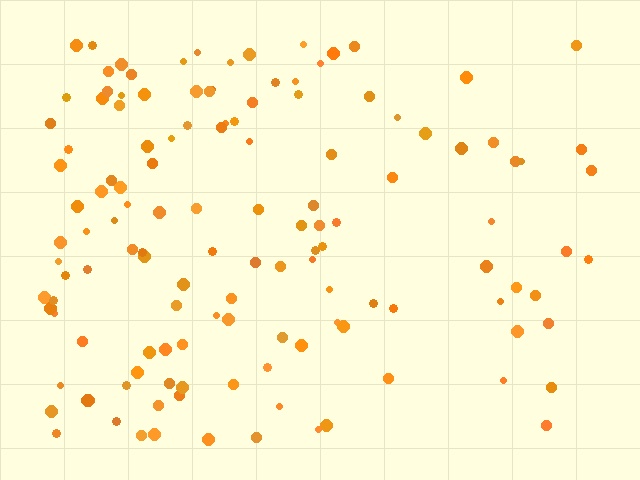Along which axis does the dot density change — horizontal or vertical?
Horizontal.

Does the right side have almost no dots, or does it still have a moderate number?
Still a moderate number, just noticeably fewer than the left.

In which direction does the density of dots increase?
From right to left, with the left side densest.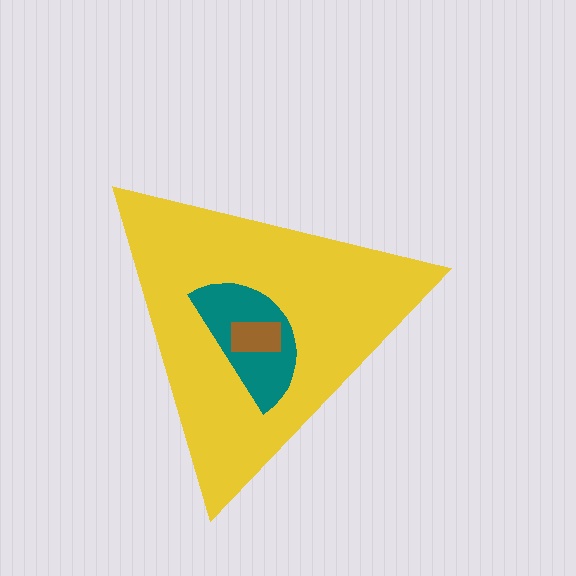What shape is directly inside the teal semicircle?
The brown rectangle.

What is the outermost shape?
The yellow triangle.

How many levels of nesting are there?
3.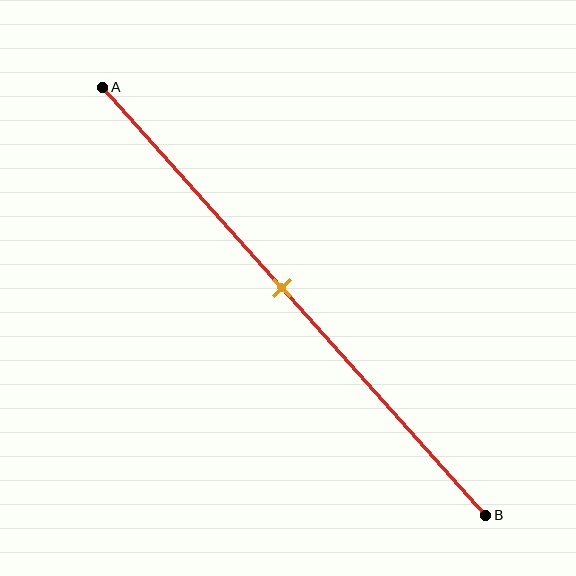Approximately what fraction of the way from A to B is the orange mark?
The orange mark is approximately 45% of the way from A to B.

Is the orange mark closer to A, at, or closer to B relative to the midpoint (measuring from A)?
The orange mark is closer to point A than the midpoint of segment AB.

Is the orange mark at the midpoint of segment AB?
No, the mark is at about 45% from A, not at the 50% midpoint.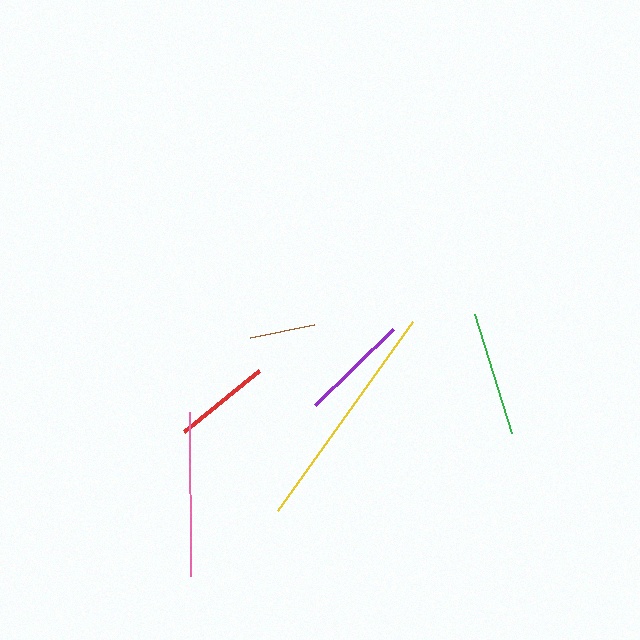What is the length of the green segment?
The green segment is approximately 124 pixels long.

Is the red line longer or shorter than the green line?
The green line is longer than the red line.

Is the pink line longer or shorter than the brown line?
The pink line is longer than the brown line.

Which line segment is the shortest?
The brown line is the shortest at approximately 65 pixels.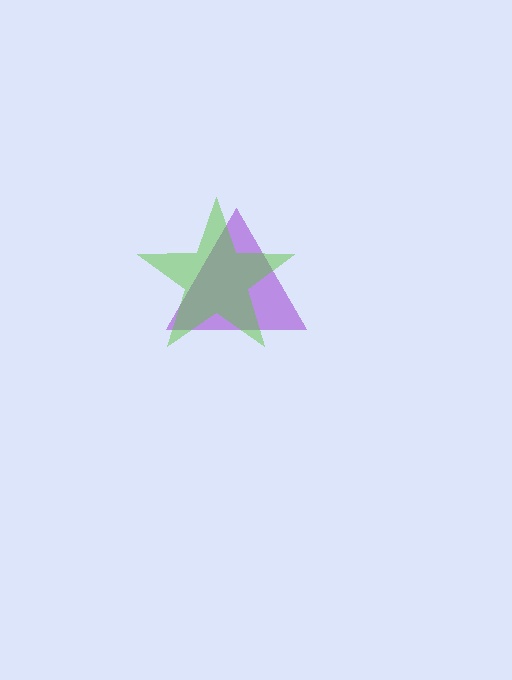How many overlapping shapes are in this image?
There are 2 overlapping shapes in the image.